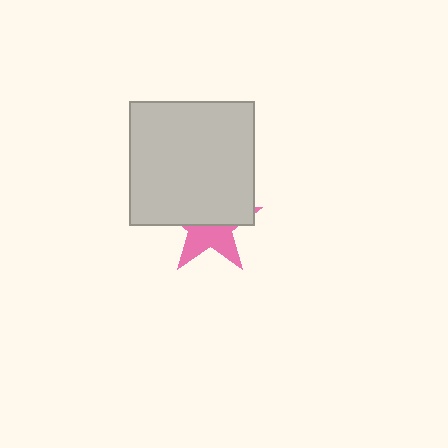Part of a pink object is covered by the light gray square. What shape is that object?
It is a star.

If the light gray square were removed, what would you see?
You would see the complete pink star.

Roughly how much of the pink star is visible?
About half of it is visible (roughly 45%).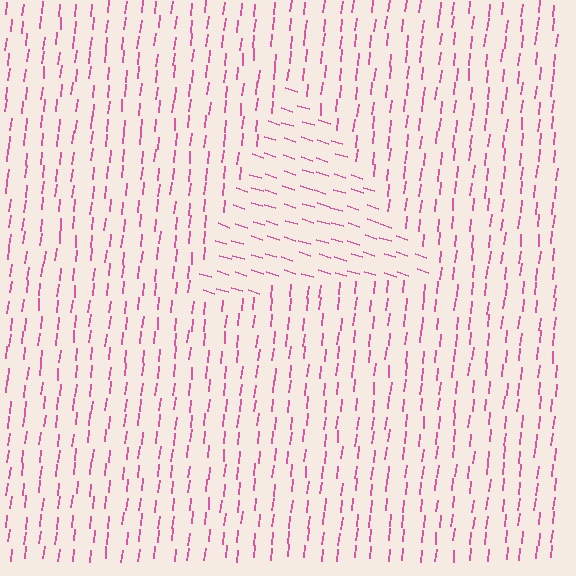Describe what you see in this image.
The image is filled with small pink line segments. A triangle region in the image has lines oriented differently from the surrounding lines, creating a visible texture boundary.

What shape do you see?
I see a triangle.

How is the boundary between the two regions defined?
The boundary is defined purely by a change in line orientation (approximately 78 degrees difference). All lines are the same color and thickness.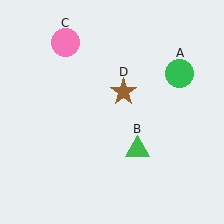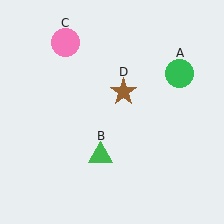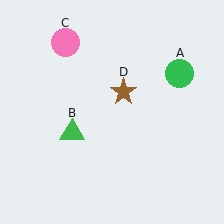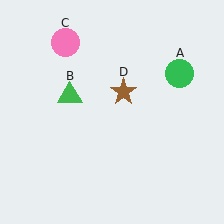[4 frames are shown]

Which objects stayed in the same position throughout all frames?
Green circle (object A) and pink circle (object C) and brown star (object D) remained stationary.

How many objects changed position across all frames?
1 object changed position: green triangle (object B).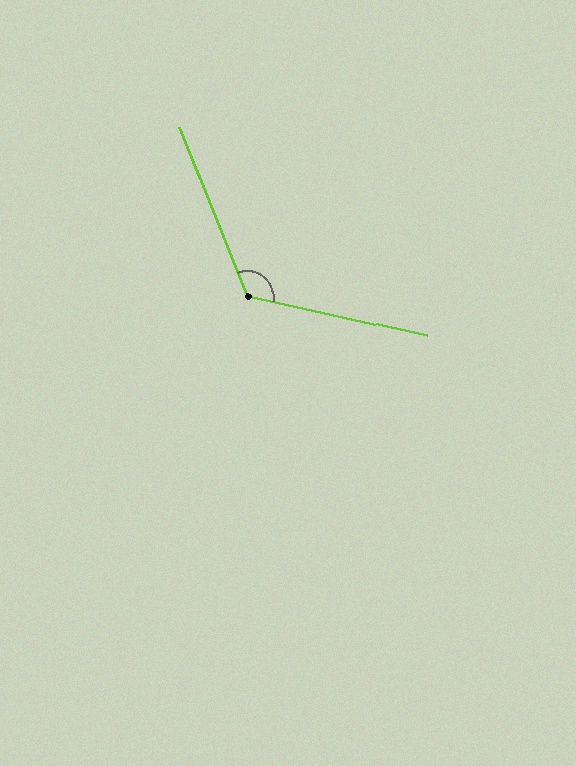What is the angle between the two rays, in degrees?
Approximately 124 degrees.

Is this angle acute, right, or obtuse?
It is obtuse.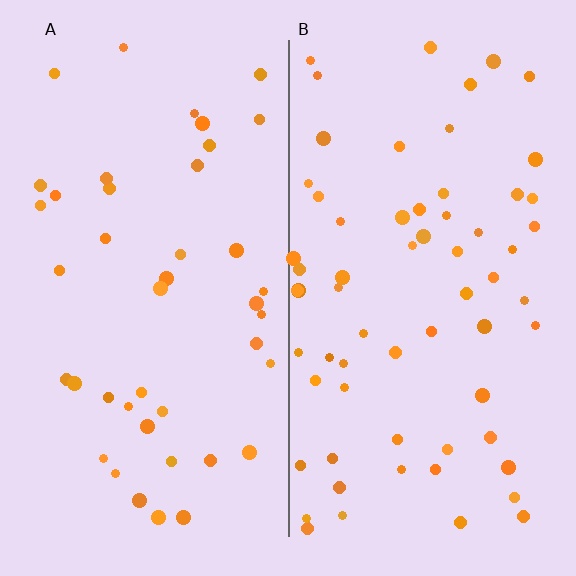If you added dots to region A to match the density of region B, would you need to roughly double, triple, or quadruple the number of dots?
Approximately double.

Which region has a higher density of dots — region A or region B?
B (the right).